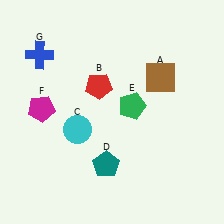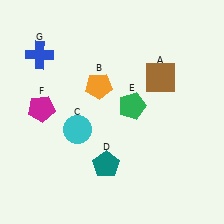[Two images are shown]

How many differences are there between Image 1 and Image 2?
There is 1 difference between the two images.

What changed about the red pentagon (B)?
In Image 1, B is red. In Image 2, it changed to orange.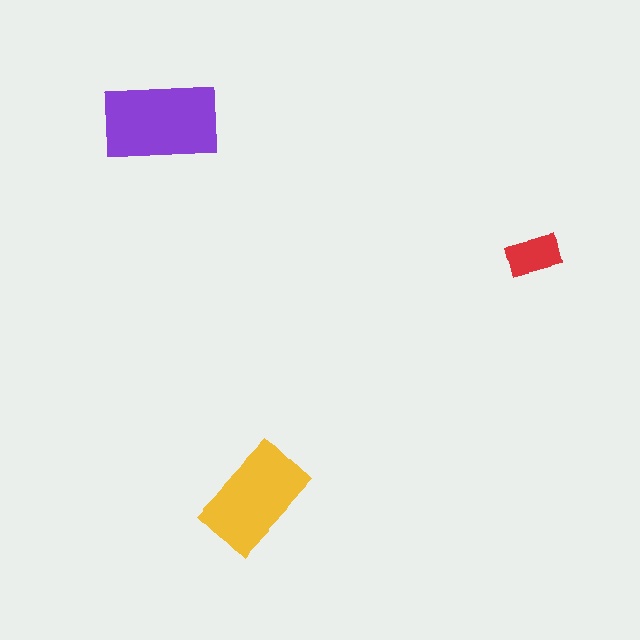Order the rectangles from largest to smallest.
the purple one, the yellow one, the red one.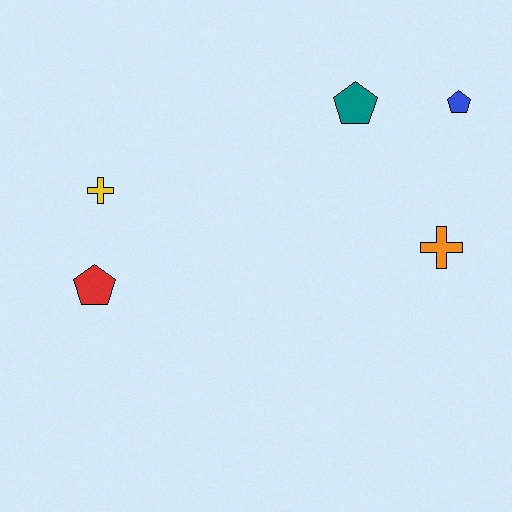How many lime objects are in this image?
There are no lime objects.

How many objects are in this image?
There are 5 objects.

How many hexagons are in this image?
There are no hexagons.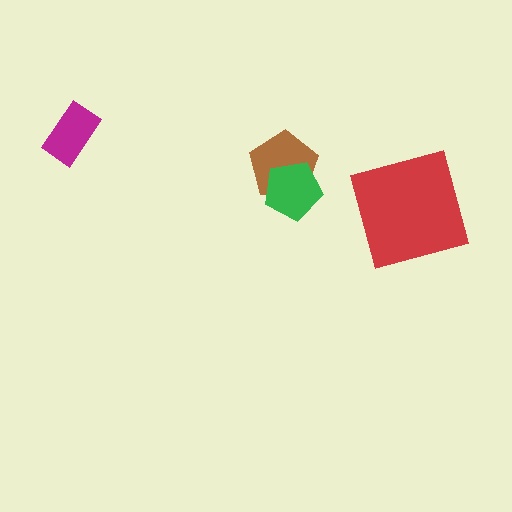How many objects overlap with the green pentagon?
1 object overlaps with the green pentagon.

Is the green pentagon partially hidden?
No, no other shape covers it.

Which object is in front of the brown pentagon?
The green pentagon is in front of the brown pentagon.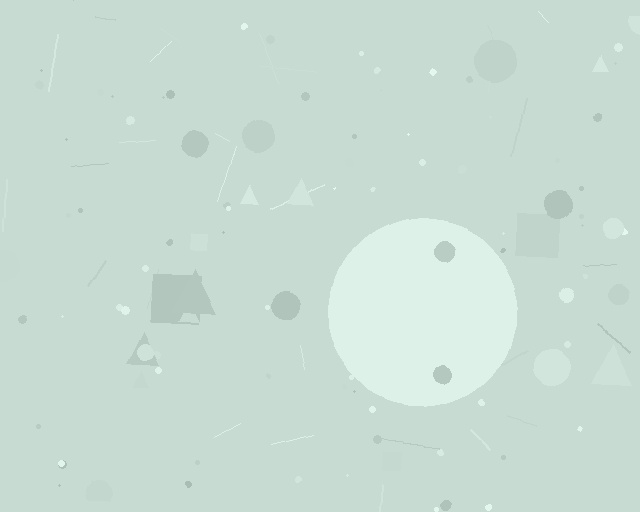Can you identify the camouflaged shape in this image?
The camouflaged shape is a circle.